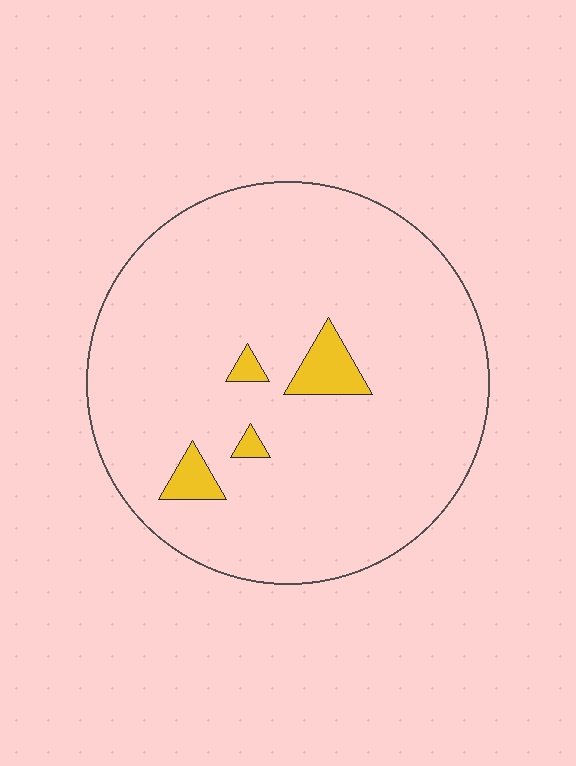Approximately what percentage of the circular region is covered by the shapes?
Approximately 5%.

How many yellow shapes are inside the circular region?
4.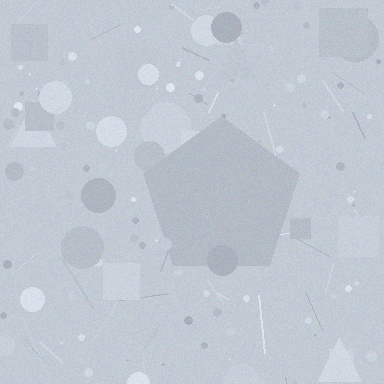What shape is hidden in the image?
A pentagon is hidden in the image.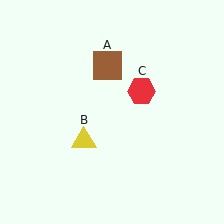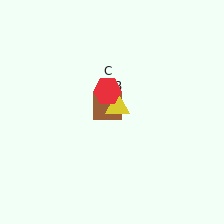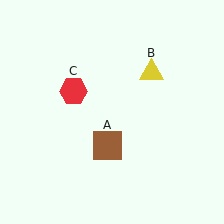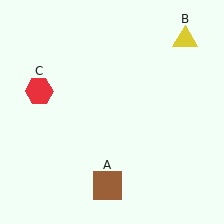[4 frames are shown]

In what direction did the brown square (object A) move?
The brown square (object A) moved down.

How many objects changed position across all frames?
3 objects changed position: brown square (object A), yellow triangle (object B), red hexagon (object C).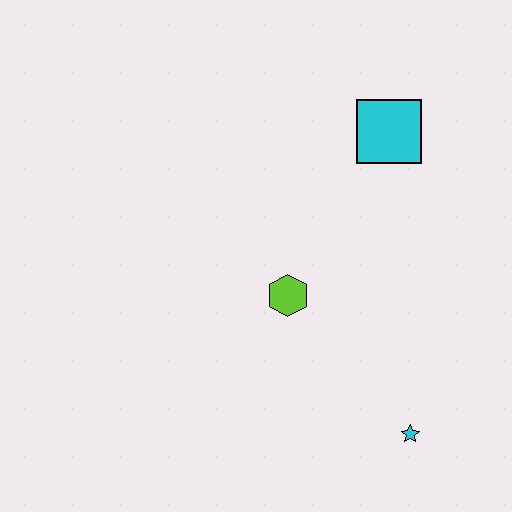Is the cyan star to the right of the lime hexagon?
Yes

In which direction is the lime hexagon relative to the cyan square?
The lime hexagon is below the cyan square.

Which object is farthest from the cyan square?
The cyan star is farthest from the cyan square.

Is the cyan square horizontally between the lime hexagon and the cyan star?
Yes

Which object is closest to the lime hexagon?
The cyan star is closest to the lime hexagon.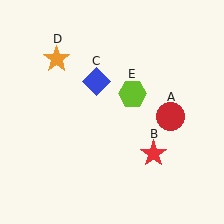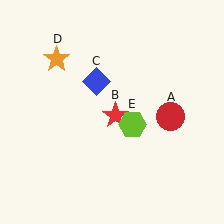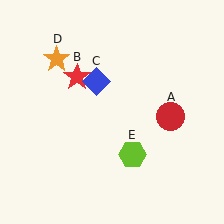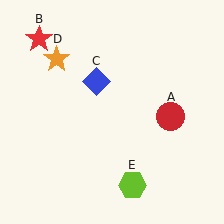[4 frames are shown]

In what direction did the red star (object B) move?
The red star (object B) moved up and to the left.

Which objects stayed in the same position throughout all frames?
Red circle (object A) and blue diamond (object C) and orange star (object D) remained stationary.